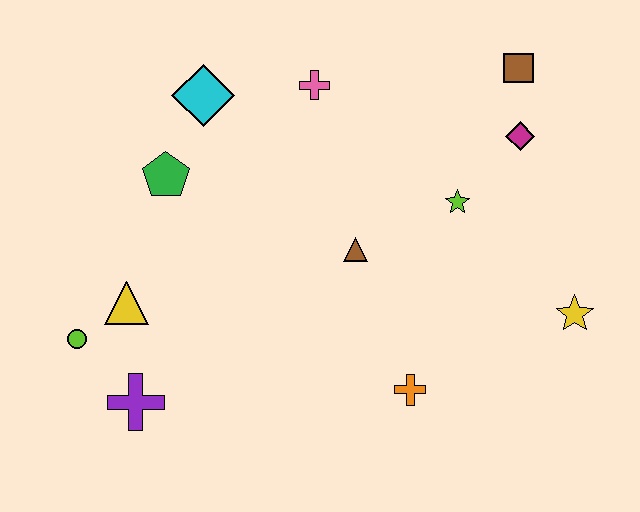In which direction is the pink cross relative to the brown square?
The pink cross is to the left of the brown square.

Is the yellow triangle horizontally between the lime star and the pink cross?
No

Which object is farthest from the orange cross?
The cyan diamond is farthest from the orange cross.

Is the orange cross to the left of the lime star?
Yes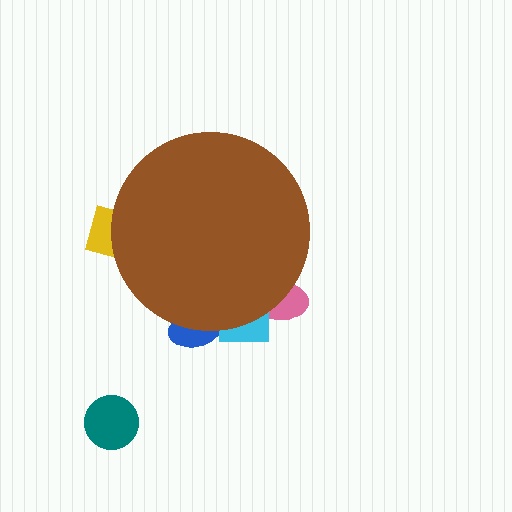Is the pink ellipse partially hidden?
Yes, the pink ellipse is partially hidden behind the brown circle.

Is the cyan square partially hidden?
Yes, the cyan square is partially hidden behind the brown circle.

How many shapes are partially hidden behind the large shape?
4 shapes are partially hidden.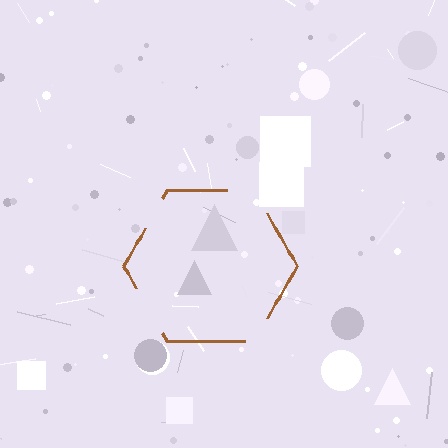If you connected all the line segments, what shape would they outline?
They would outline a hexagon.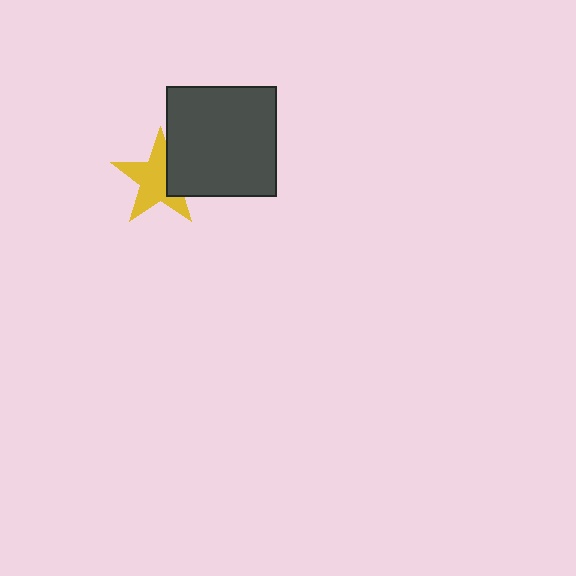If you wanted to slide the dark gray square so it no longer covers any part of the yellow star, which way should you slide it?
Slide it right — that is the most direct way to separate the two shapes.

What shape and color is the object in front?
The object in front is a dark gray square.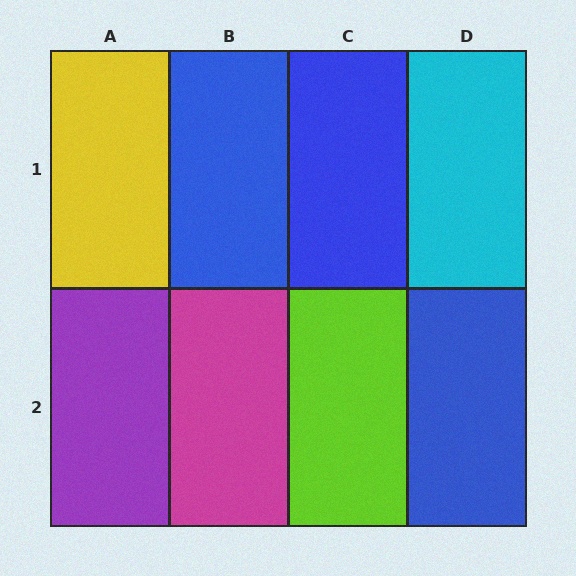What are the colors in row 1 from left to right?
Yellow, blue, blue, cyan.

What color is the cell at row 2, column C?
Lime.